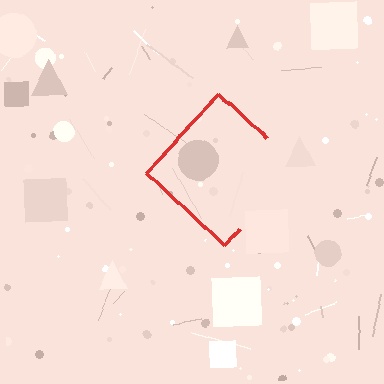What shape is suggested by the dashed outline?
The dashed outline suggests a diamond.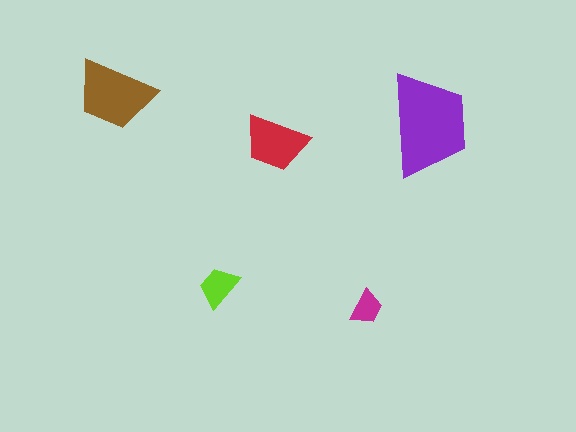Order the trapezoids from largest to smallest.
the purple one, the brown one, the red one, the lime one, the magenta one.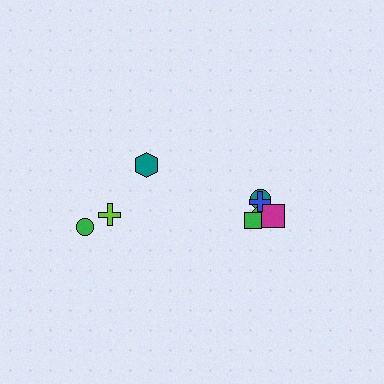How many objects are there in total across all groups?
There are 8 objects.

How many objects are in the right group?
There are 5 objects.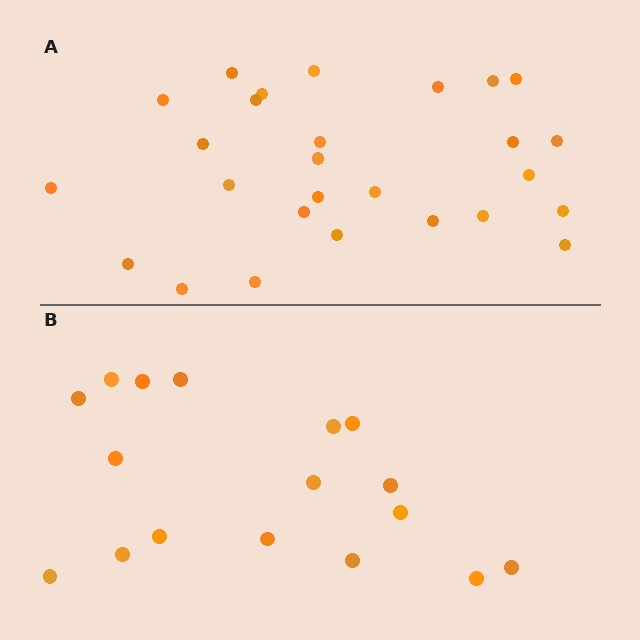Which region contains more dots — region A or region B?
Region A (the top region) has more dots.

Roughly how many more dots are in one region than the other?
Region A has roughly 10 or so more dots than region B.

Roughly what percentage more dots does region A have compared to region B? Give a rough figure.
About 60% more.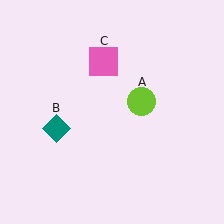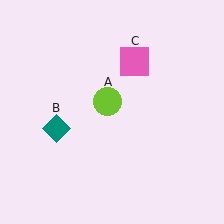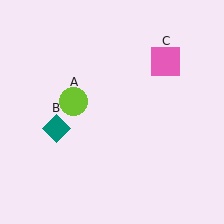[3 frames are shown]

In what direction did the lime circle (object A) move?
The lime circle (object A) moved left.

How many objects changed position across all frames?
2 objects changed position: lime circle (object A), pink square (object C).